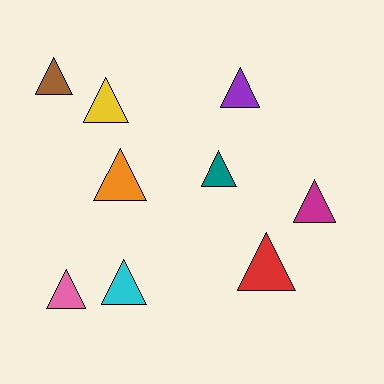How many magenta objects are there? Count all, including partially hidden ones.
There is 1 magenta object.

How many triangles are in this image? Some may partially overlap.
There are 9 triangles.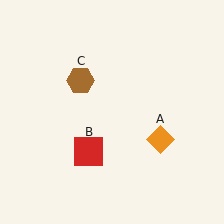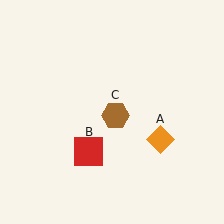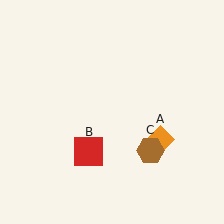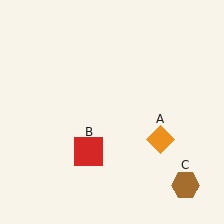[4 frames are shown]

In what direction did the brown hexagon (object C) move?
The brown hexagon (object C) moved down and to the right.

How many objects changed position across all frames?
1 object changed position: brown hexagon (object C).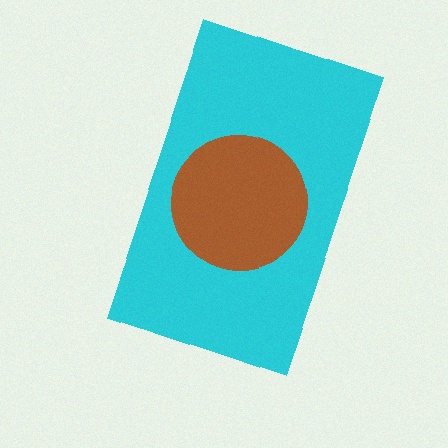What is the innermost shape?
The brown circle.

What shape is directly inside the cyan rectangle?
The brown circle.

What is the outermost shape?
The cyan rectangle.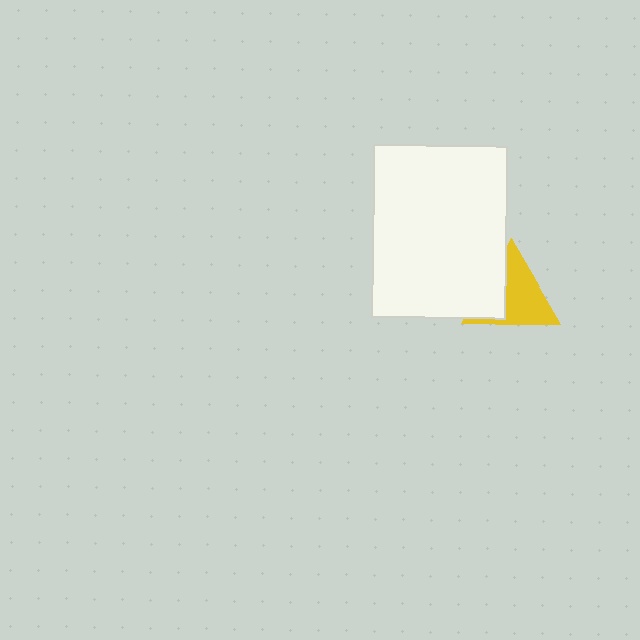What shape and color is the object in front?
The object in front is a white rectangle.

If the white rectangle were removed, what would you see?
You would see the complete yellow triangle.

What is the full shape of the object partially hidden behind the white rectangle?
The partially hidden object is a yellow triangle.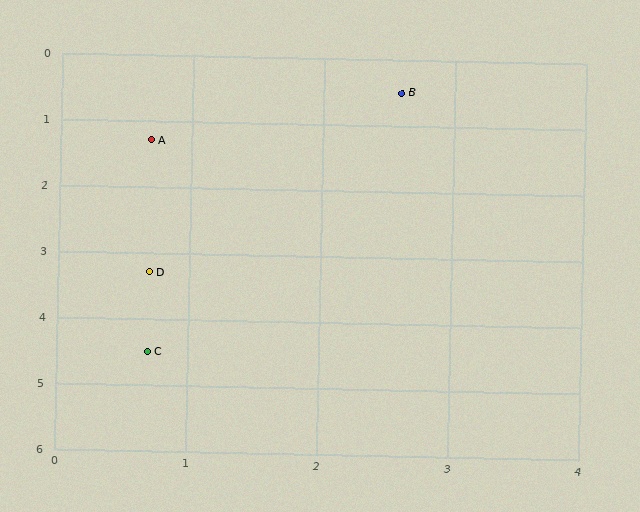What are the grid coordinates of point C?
Point C is at approximately (0.7, 4.5).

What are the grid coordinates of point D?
Point D is at approximately (0.7, 3.3).